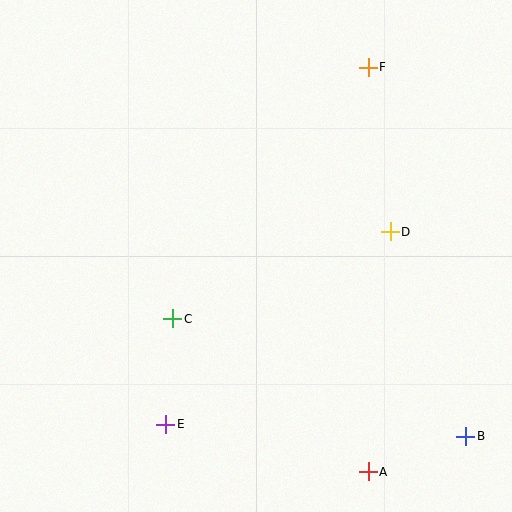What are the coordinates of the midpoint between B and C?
The midpoint between B and C is at (319, 378).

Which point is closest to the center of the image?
Point C at (173, 319) is closest to the center.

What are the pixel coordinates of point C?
Point C is at (173, 319).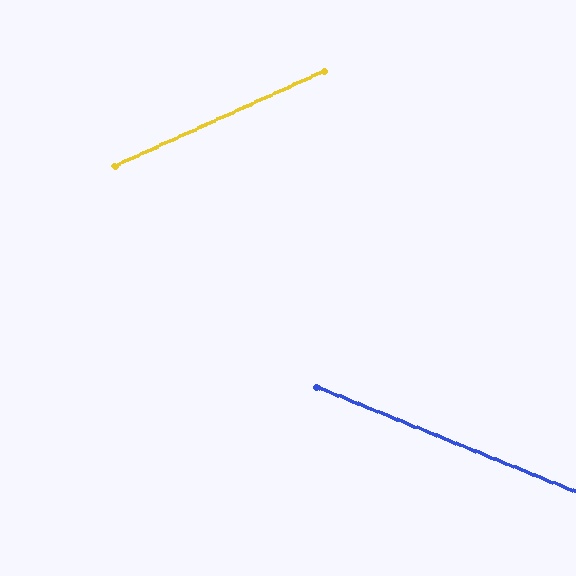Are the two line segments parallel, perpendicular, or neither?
Neither parallel nor perpendicular — they differ by about 46°.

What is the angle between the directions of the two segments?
Approximately 46 degrees.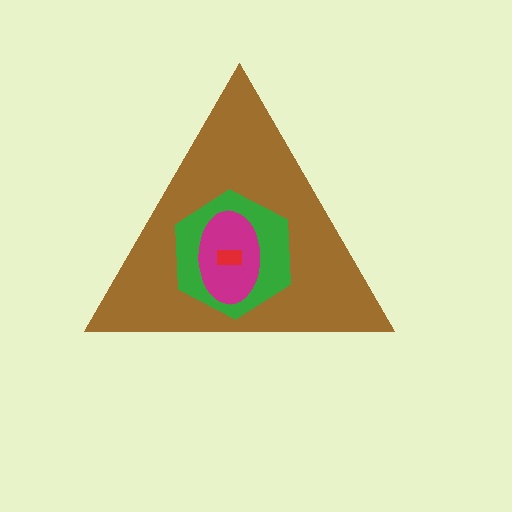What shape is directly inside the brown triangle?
The green hexagon.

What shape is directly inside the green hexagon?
The magenta ellipse.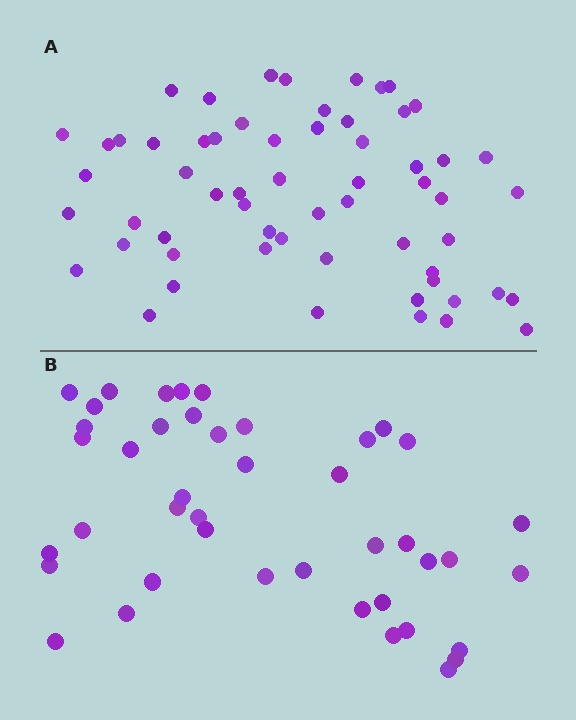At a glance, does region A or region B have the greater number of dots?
Region A (the top region) has more dots.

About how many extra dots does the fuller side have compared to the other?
Region A has approximately 15 more dots than region B.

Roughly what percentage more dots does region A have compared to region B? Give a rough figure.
About 40% more.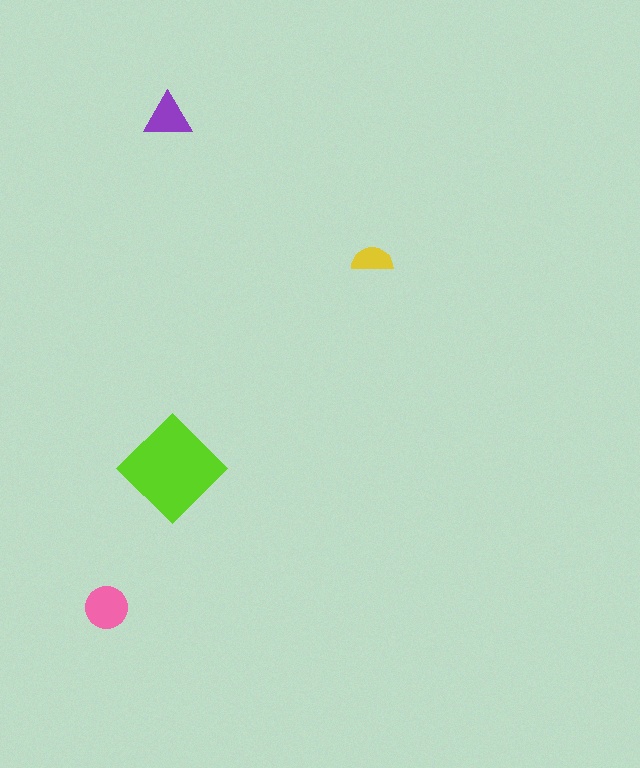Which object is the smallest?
The yellow semicircle.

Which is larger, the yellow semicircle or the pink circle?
The pink circle.